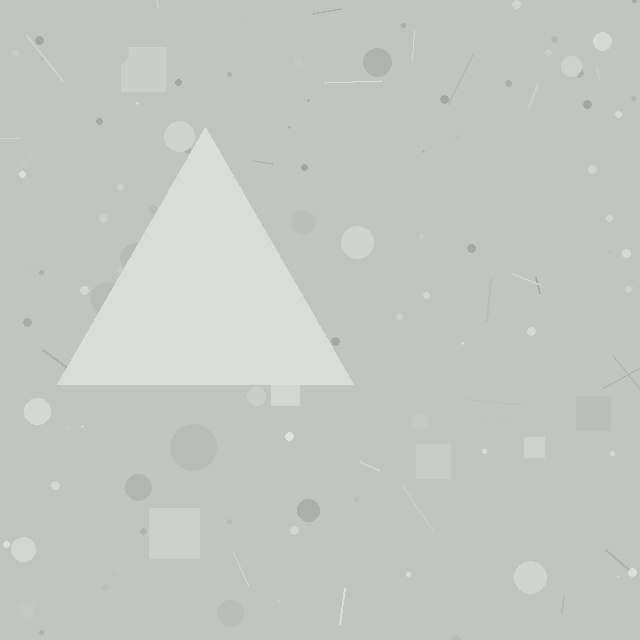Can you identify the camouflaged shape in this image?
The camouflaged shape is a triangle.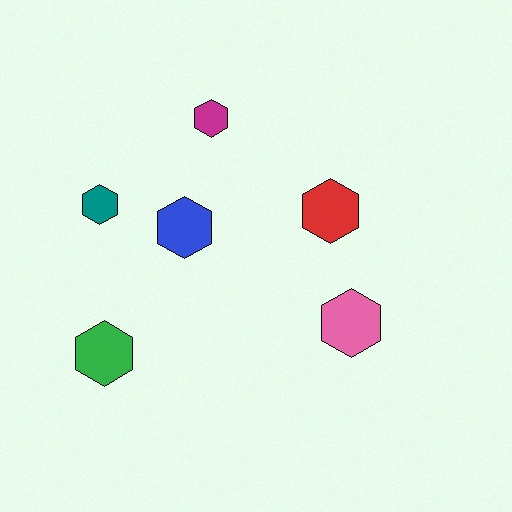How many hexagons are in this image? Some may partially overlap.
There are 6 hexagons.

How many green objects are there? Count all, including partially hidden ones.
There is 1 green object.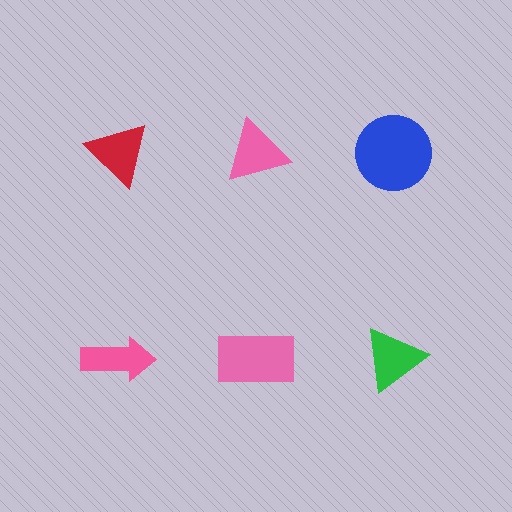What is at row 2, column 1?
A pink arrow.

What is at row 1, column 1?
A red triangle.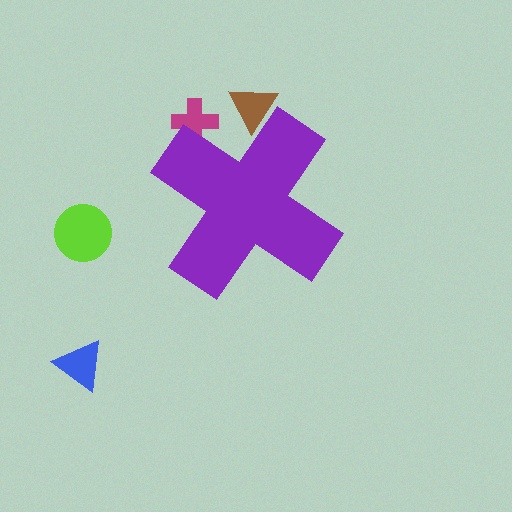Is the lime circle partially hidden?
No, the lime circle is fully visible.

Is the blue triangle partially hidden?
No, the blue triangle is fully visible.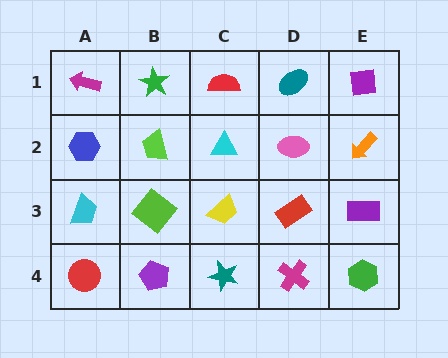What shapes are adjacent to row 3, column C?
A cyan triangle (row 2, column C), a teal star (row 4, column C), a lime diamond (row 3, column B), a red rectangle (row 3, column D).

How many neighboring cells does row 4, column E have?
2.